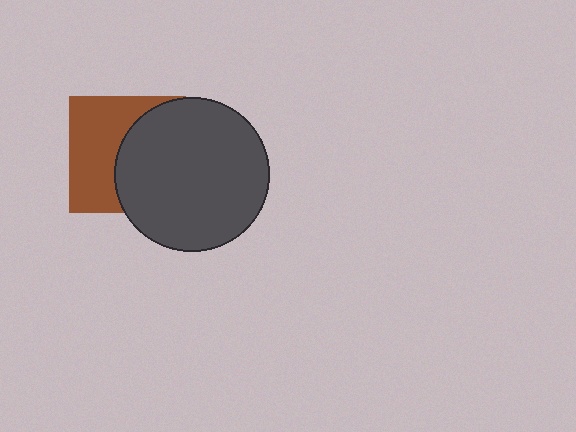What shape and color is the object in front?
The object in front is a dark gray circle.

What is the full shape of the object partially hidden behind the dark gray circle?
The partially hidden object is a brown square.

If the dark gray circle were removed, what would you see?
You would see the complete brown square.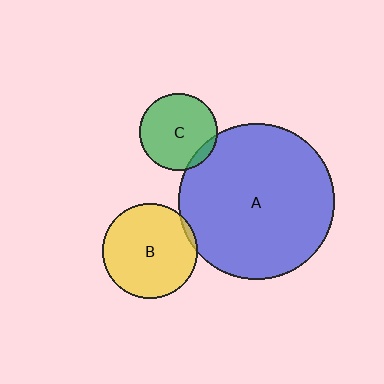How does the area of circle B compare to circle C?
Approximately 1.5 times.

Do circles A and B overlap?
Yes.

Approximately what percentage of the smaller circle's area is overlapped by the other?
Approximately 5%.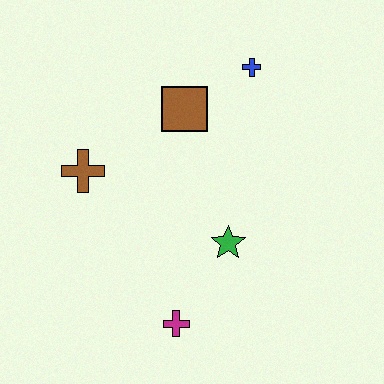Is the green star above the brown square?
No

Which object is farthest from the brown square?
The magenta cross is farthest from the brown square.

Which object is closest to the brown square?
The blue cross is closest to the brown square.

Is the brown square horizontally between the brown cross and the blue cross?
Yes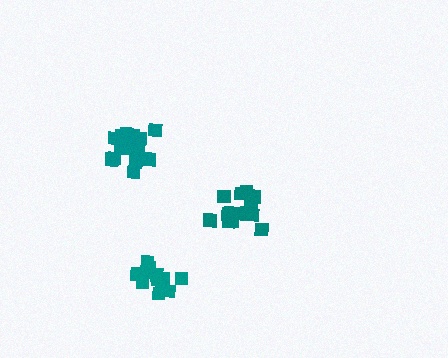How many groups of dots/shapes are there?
There are 3 groups.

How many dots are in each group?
Group 1: 18 dots, Group 2: 13 dots, Group 3: 17 dots (48 total).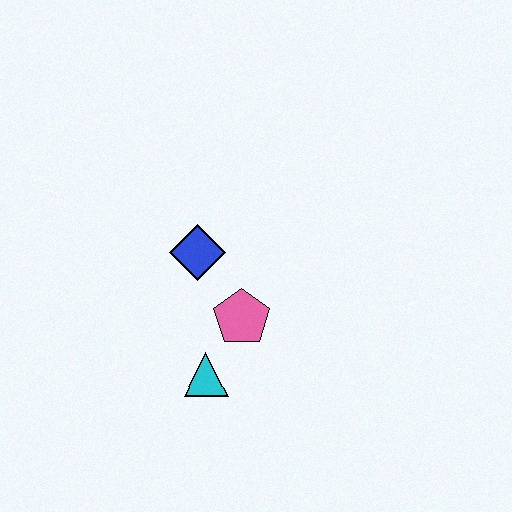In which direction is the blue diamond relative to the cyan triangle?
The blue diamond is above the cyan triangle.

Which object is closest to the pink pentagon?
The cyan triangle is closest to the pink pentagon.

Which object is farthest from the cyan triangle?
The blue diamond is farthest from the cyan triangle.